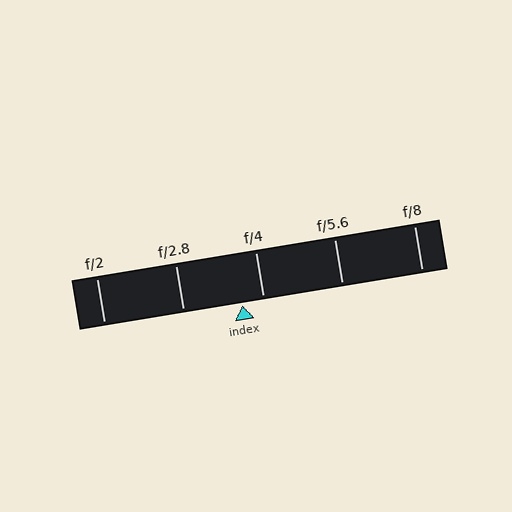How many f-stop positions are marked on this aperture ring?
There are 5 f-stop positions marked.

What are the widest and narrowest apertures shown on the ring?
The widest aperture shown is f/2 and the narrowest is f/8.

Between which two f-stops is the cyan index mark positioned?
The index mark is between f/2.8 and f/4.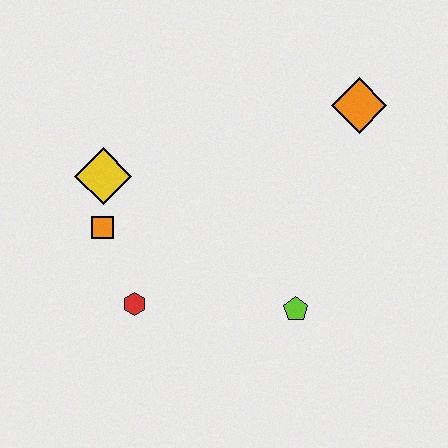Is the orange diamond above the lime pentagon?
Yes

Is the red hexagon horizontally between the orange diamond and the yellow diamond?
Yes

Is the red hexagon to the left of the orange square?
No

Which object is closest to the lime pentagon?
The red hexagon is closest to the lime pentagon.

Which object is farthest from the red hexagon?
The orange diamond is farthest from the red hexagon.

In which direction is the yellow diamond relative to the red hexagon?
The yellow diamond is above the red hexagon.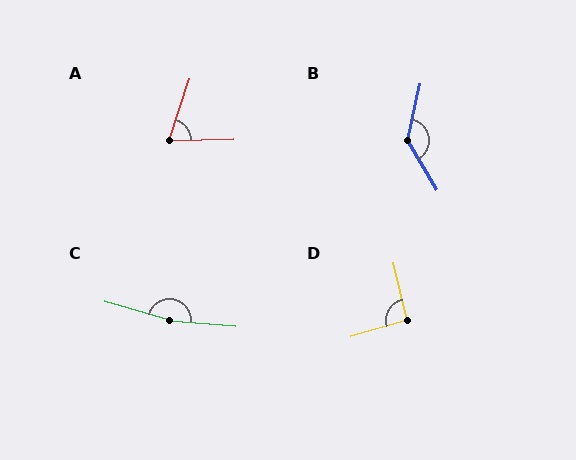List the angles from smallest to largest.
A (70°), D (93°), B (137°), C (168°).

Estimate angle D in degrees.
Approximately 93 degrees.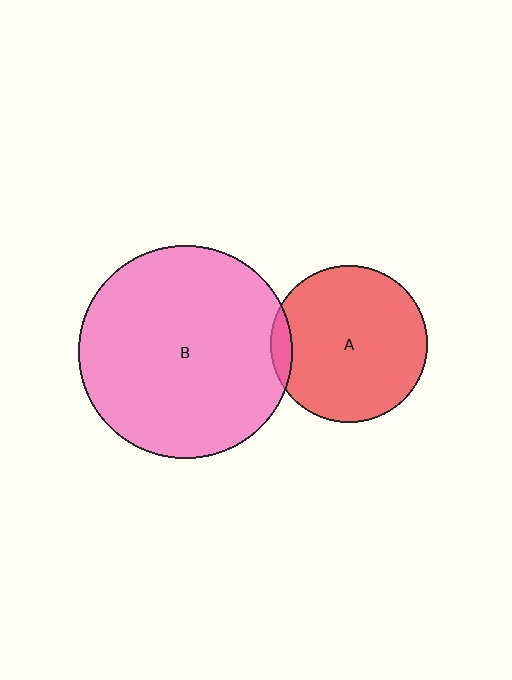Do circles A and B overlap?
Yes.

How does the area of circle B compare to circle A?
Approximately 1.8 times.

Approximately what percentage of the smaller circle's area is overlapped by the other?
Approximately 5%.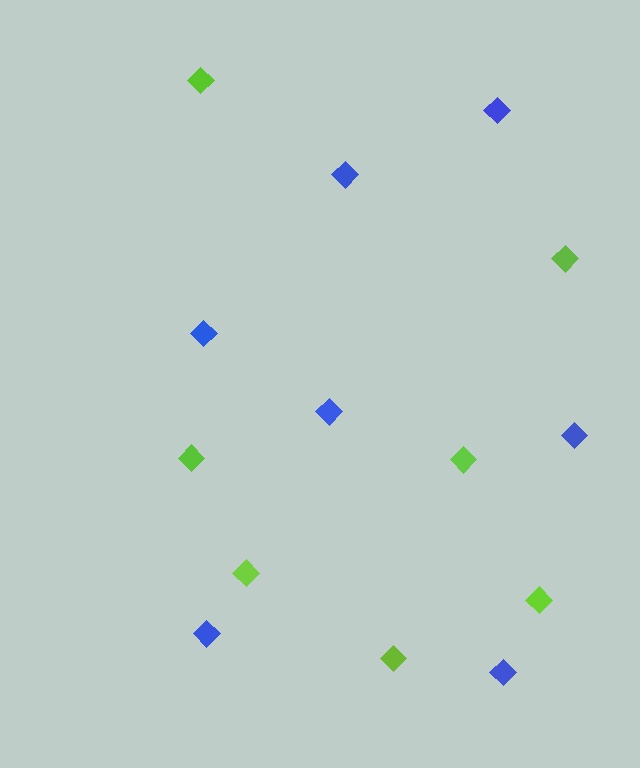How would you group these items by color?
There are 2 groups: one group of blue diamonds (7) and one group of lime diamonds (7).